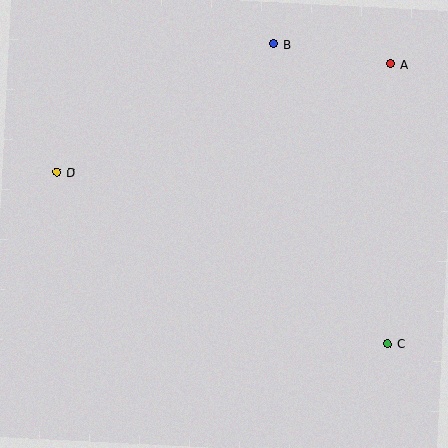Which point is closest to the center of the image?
Point D at (57, 172) is closest to the center.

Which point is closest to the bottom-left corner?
Point D is closest to the bottom-left corner.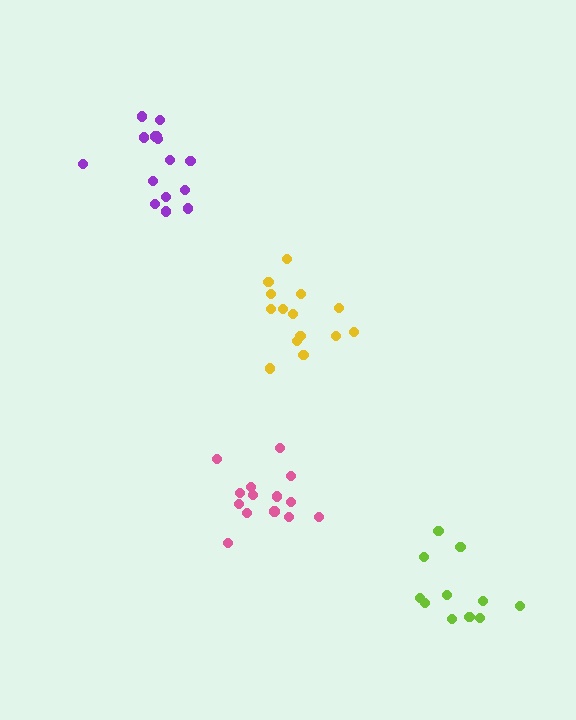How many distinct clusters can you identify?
There are 4 distinct clusters.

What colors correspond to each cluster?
The clusters are colored: lime, yellow, purple, pink.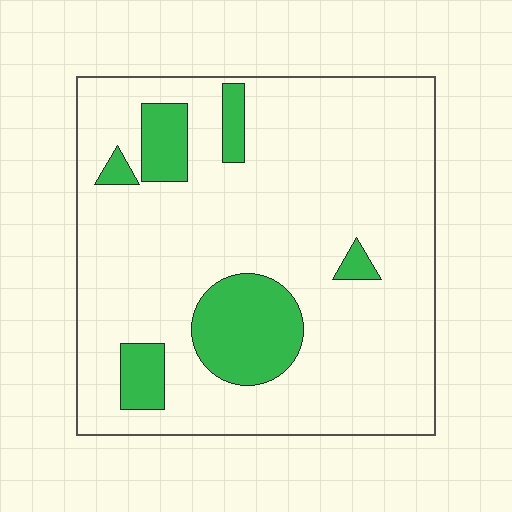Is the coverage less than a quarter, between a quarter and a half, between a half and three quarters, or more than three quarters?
Less than a quarter.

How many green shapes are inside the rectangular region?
6.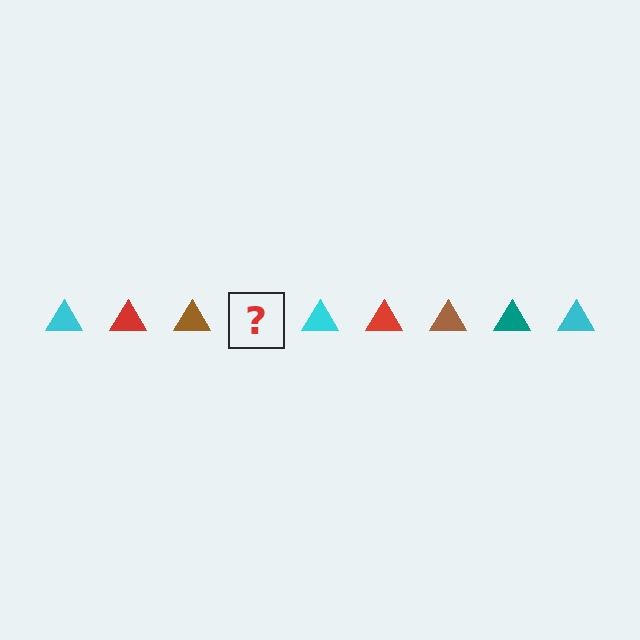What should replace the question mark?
The question mark should be replaced with a teal triangle.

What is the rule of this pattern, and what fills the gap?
The rule is that the pattern cycles through cyan, red, brown, teal triangles. The gap should be filled with a teal triangle.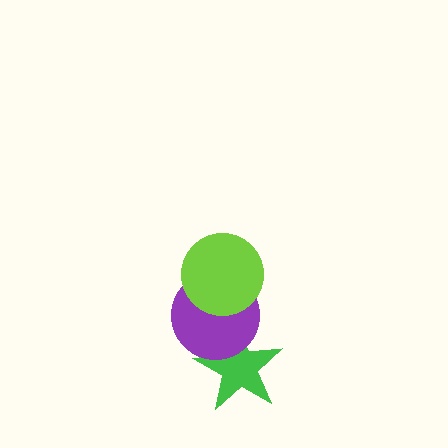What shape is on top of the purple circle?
The lime circle is on top of the purple circle.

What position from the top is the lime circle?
The lime circle is 1st from the top.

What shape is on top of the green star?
The purple circle is on top of the green star.